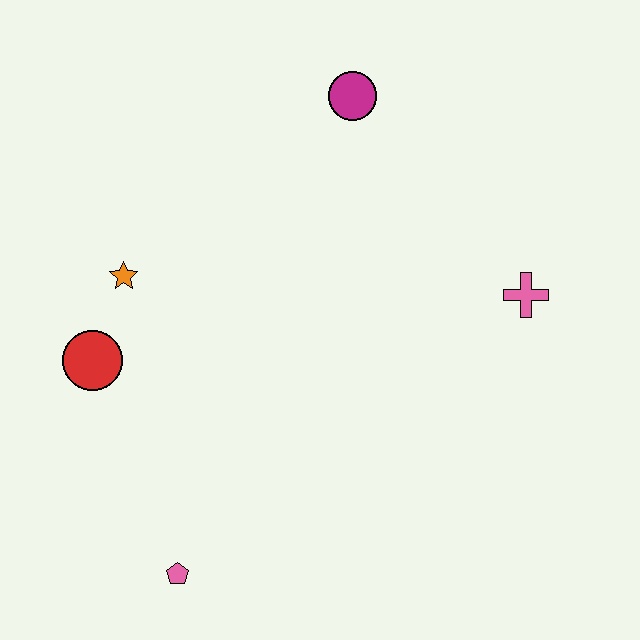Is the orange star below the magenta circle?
Yes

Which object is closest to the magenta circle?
The pink cross is closest to the magenta circle.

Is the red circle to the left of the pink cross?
Yes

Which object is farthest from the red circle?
The pink cross is farthest from the red circle.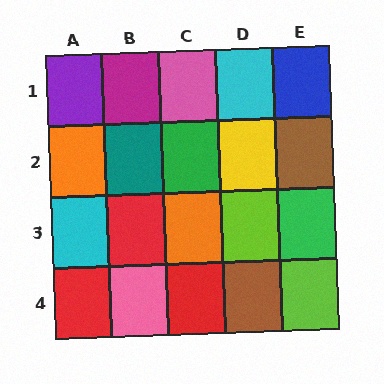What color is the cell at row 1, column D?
Cyan.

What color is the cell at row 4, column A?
Red.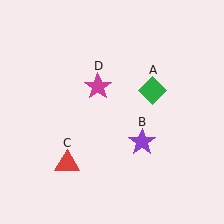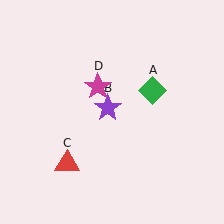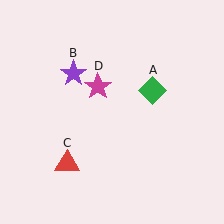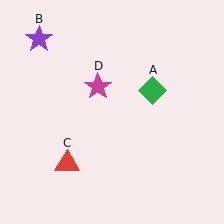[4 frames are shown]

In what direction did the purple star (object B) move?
The purple star (object B) moved up and to the left.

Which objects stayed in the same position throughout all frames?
Green diamond (object A) and red triangle (object C) and magenta star (object D) remained stationary.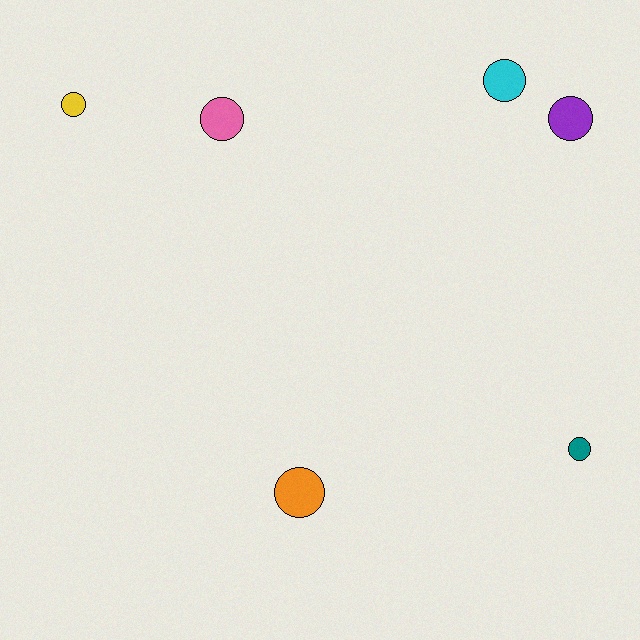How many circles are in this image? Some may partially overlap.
There are 6 circles.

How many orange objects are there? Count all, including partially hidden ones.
There is 1 orange object.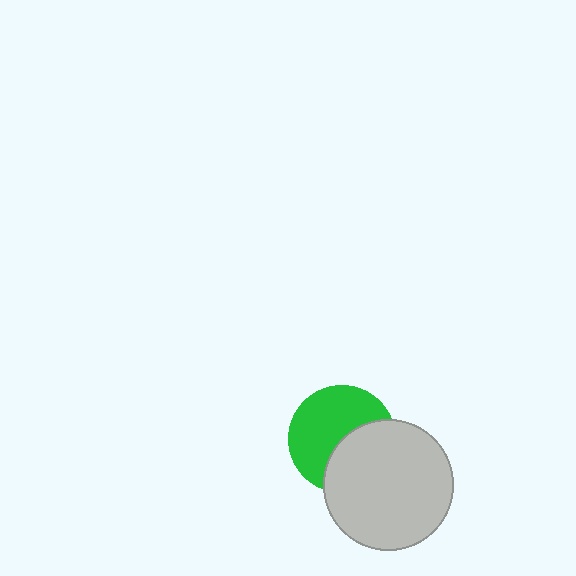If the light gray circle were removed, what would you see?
You would see the complete green circle.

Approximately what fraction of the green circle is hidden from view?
Roughly 41% of the green circle is hidden behind the light gray circle.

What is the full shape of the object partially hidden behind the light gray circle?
The partially hidden object is a green circle.